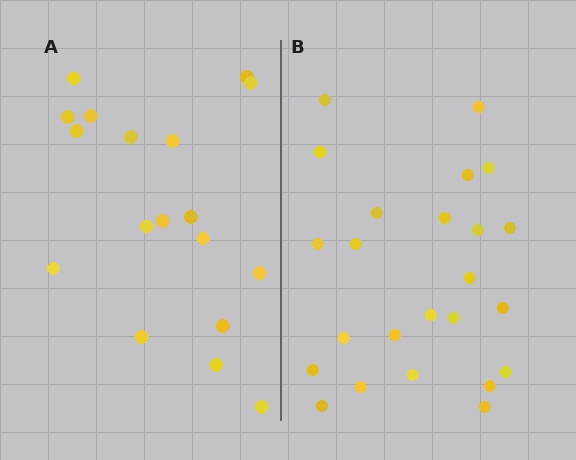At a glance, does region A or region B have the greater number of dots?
Region B (the right region) has more dots.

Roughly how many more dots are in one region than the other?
Region B has about 6 more dots than region A.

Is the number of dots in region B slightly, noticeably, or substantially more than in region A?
Region B has noticeably more, but not dramatically so. The ratio is roughly 1.3 to 1.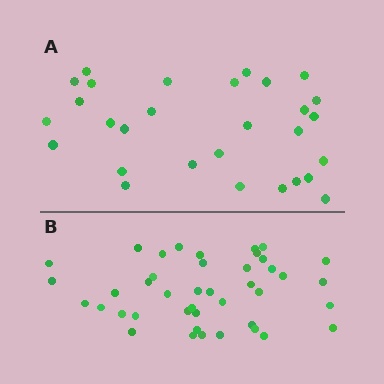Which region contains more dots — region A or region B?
Region B (the bottom region) has more dots.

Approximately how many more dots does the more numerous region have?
Region B has approximately 15 more dots than region A.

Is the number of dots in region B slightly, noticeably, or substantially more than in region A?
Region B has noticeably more, but not dramatically so. The ratio is roughly 1.4 to 1.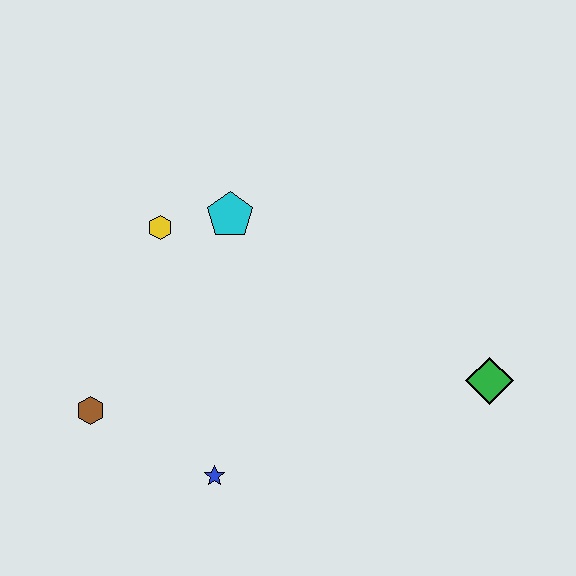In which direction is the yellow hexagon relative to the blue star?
The yellow hexagon is above the blue star.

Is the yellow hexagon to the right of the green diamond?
No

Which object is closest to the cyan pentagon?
The yellow hexagon is closest to the cyan pentagon.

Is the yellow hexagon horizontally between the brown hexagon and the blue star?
Yes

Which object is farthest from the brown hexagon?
The green diamond is farthest from the brown hexagon.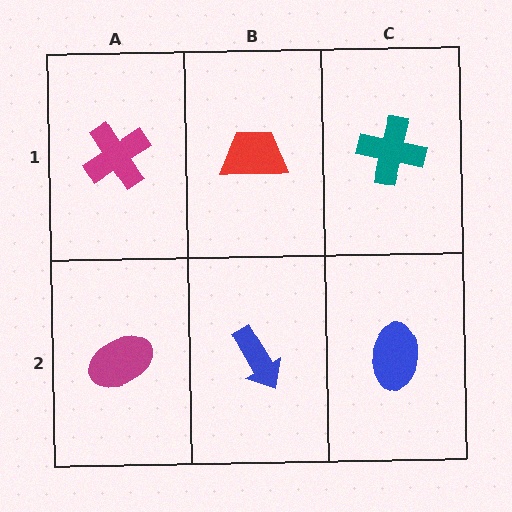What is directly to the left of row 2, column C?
A blue arrow.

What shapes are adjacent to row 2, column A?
A magenta cross (row 1, column A), a blue arrow (row 2, column B).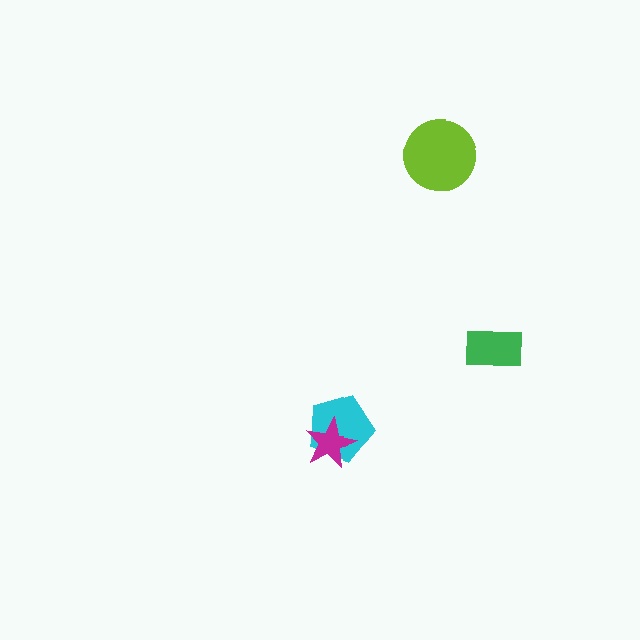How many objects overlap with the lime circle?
0 objects overlap with the lime circle.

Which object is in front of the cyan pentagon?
The magenta star is in front of the cyan pentagon.